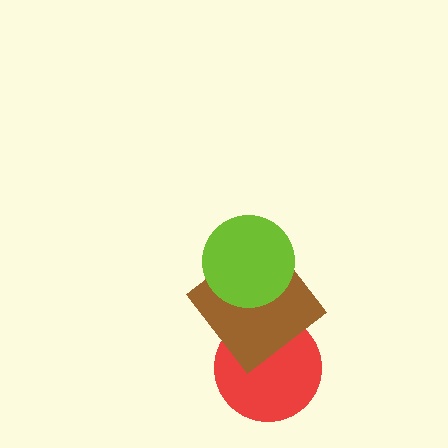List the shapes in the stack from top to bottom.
From top to bottom: the lime circle, the brown diamond, the red circle.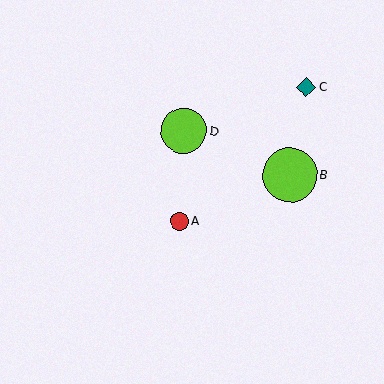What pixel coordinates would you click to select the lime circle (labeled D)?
Click at (184, 131) to select the lime circle D.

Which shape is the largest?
The lime circle (labeled B) is the largest.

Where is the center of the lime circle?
The center of the lime circle is at (290, 175).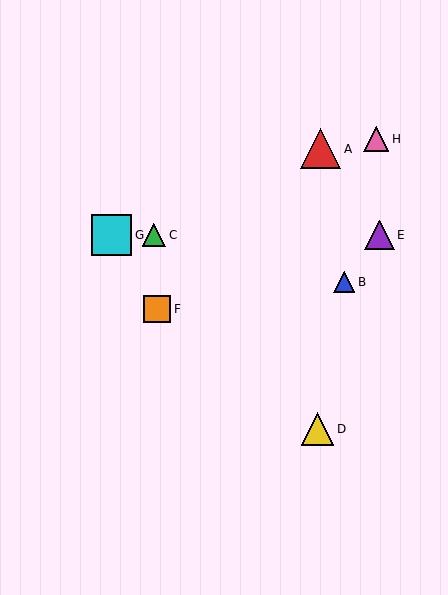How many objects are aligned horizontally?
3 objects (C, E, G) are aligned horizontally.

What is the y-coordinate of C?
Object C is at y≈235.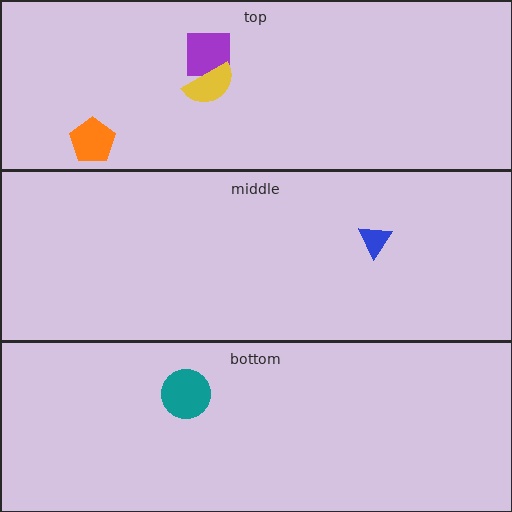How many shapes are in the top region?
3.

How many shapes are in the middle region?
1.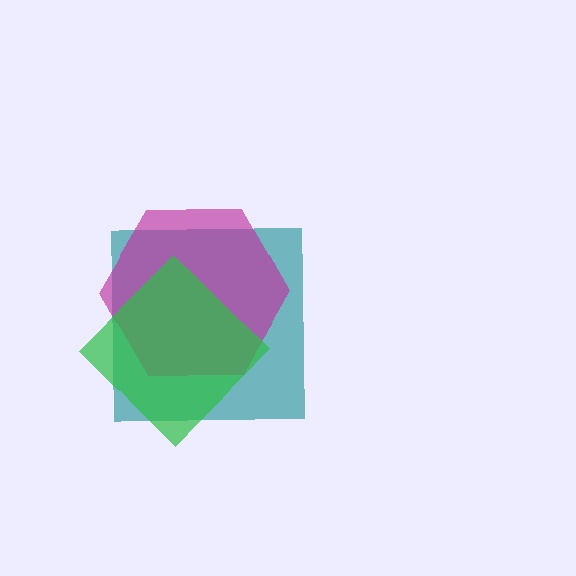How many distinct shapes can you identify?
There are 3 distinct shapes: a teal square, a magenta hexagon, a green diamond.